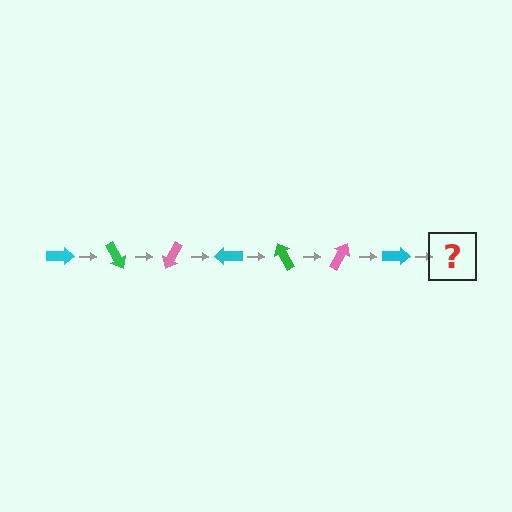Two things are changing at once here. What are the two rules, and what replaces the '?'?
The two rules are that it rotates 60 degrees each step and the color cycles through cyan, green, and pink. The '?' should be a green arrow, rotated 420 degrees from the start.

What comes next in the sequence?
The next element should be a green arrow, rotated 420 degrees from the start.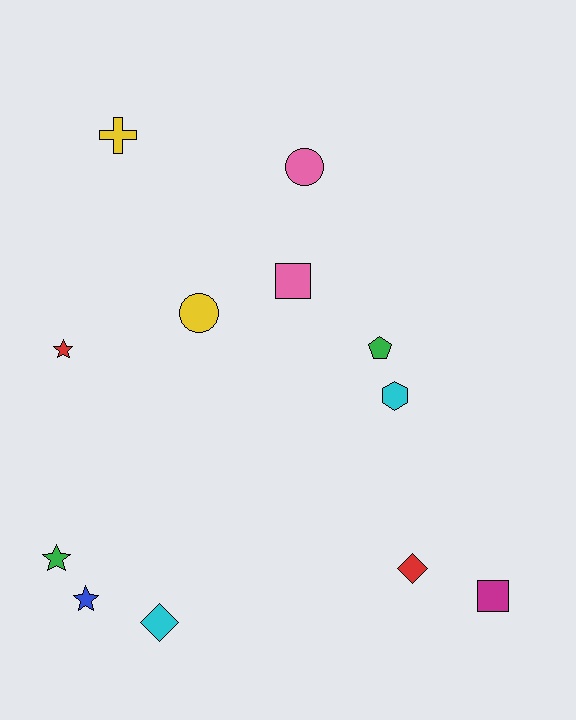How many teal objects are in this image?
There are no teal objects.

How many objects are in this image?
There are 12 objects.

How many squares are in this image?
There are 2 squares.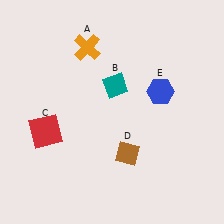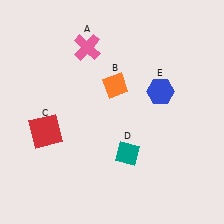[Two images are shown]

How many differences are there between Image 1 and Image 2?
There are 3 differences between the two images.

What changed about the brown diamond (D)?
In Image 1, D is brown. In Image 2, it changed to teal.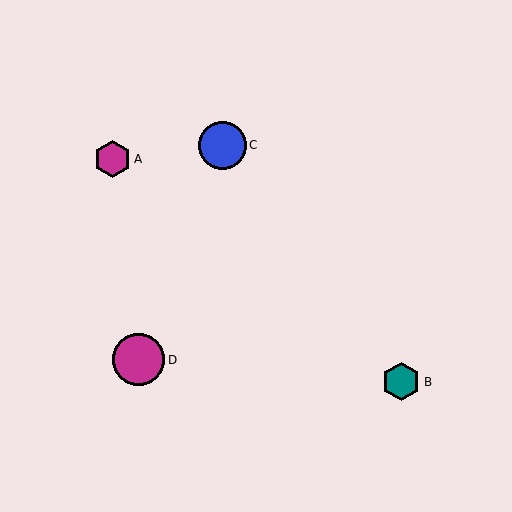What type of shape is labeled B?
Shape B is a teal hexagon.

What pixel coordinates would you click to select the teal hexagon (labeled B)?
Click at (401, 382) to select the teal hexagon B.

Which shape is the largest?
The magenta circle (labeled D) is the largest.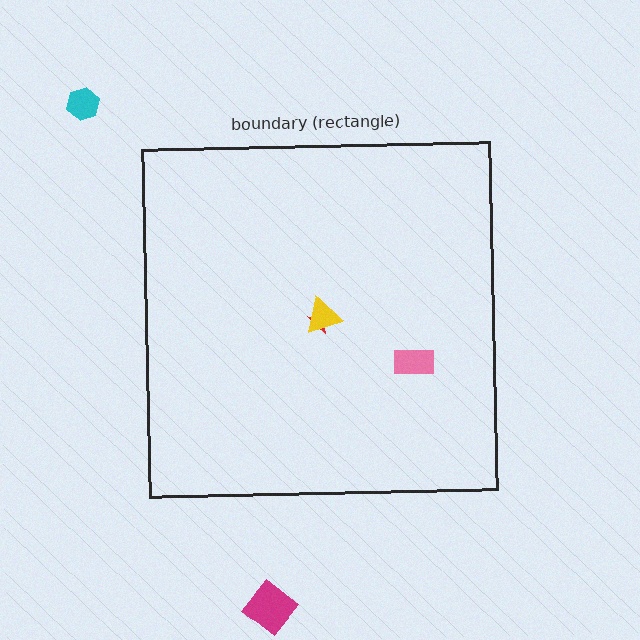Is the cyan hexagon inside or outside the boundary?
Outside.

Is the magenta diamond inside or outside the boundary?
Outside.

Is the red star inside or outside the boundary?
Inside.